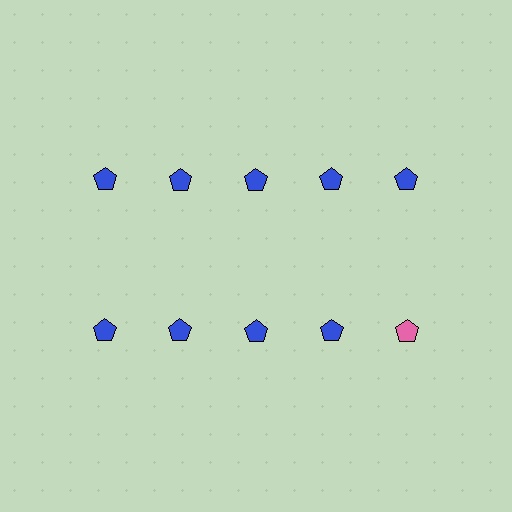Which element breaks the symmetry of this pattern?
The pink pentagon in the second row, rightmost column breaks the symmetry. All other shapes are blue pentagons.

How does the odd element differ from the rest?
It has a different color: pink instead of blue.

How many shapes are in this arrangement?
There are 10 shapes arranged in a grid pattern.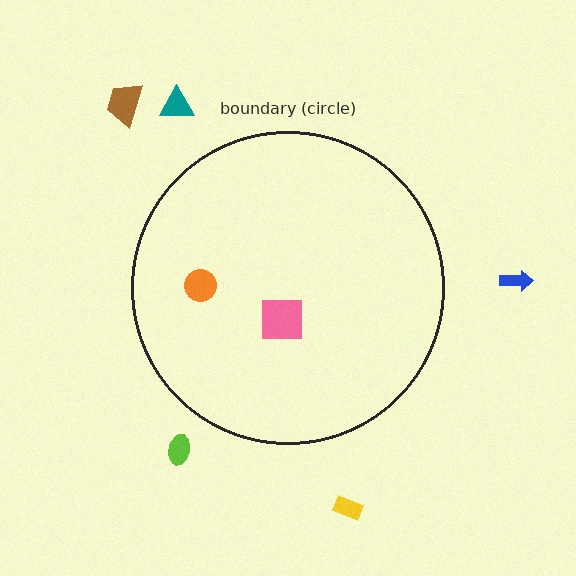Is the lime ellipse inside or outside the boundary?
Outside.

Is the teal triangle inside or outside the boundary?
Outside.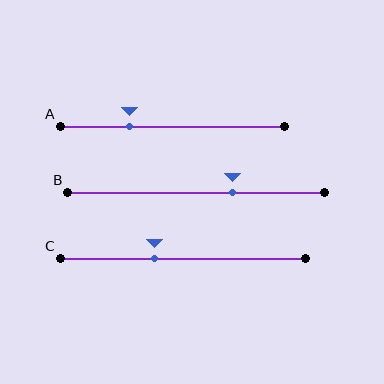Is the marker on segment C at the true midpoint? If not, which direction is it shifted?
No, the marker on segment C is shifted to the left by about 11% of the segment length.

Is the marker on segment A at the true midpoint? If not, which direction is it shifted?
No, the marker on segment A is shifted to the left by about 19% of the segment length.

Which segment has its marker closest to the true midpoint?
Segment C has its marker closest to the true midpoint.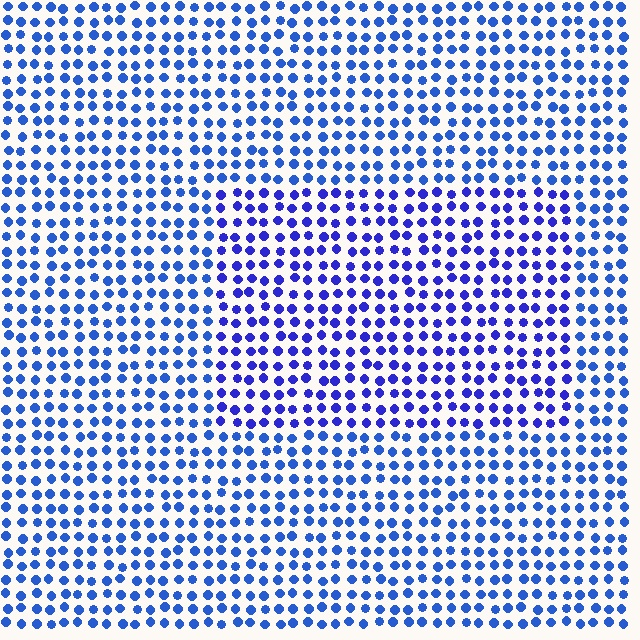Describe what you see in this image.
The image is filled with small blue elements in a uniform arrangement. A rectangle-shaped region is visible where the elements are tinted to a slightly different hue, forming a subtle color boundary.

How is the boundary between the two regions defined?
The boundary is defined purely by a slight shift in hue (about 20 degrees). Spacing, size, and orientation are identical on both sides.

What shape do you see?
I see a rectangle.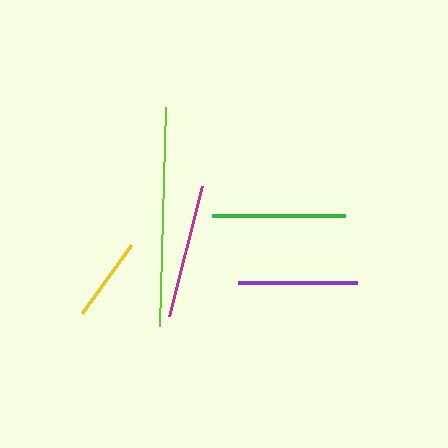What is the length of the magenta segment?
The magenta segment is approximately 134 pixels long.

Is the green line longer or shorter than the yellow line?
The green line is longer than the yellow line.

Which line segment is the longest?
The lime line is the longest at approximately 218 pixels.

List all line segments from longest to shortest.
From longest to shortest: lime, magenta, green, purple, yellow.